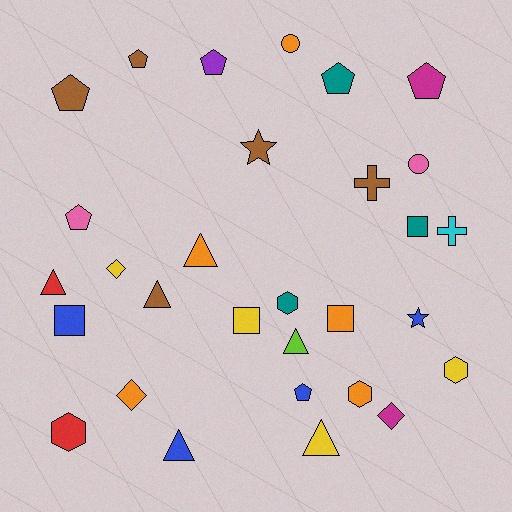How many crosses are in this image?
There are 2 crosses.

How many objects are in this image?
There are 30 objects.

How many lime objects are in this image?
There is 1 lime object.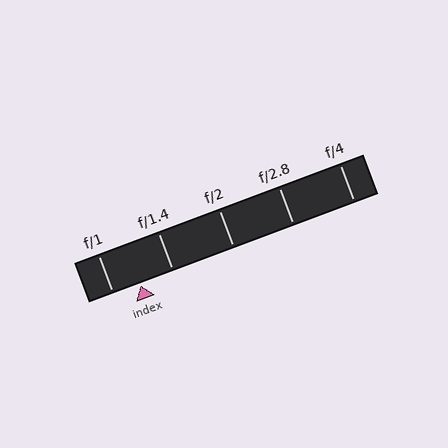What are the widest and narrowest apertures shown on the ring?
The widest aperture shown is f/1 and the narrowest is f/4.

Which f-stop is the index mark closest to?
The index mark is closest to f/1.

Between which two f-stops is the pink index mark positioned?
The index mark is between f/1 and f/1.4.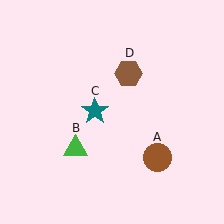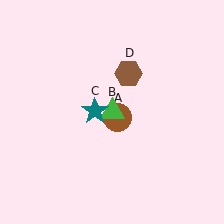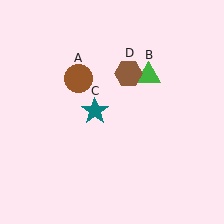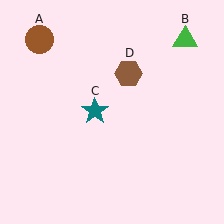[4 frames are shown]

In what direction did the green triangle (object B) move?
The green triangle (object B) moved up and to the right.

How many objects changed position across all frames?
2 objects changed position: brown circle (object A), green triangle (object B).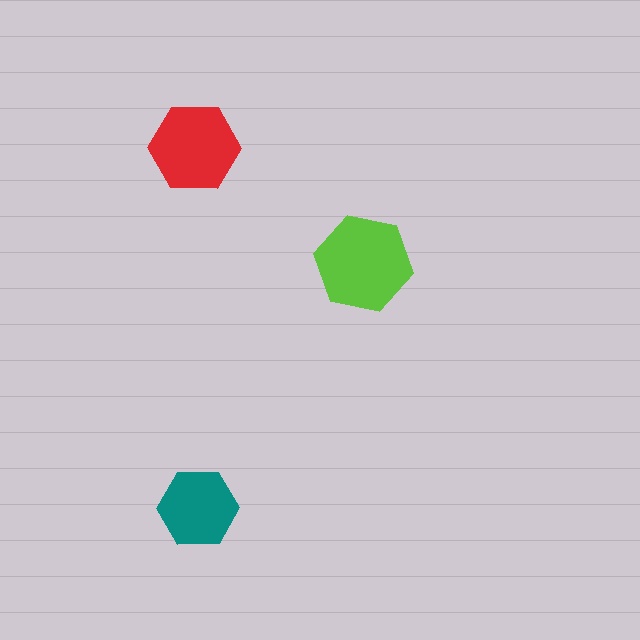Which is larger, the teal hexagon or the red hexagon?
The red one.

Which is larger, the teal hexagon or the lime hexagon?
The lime one.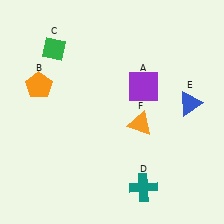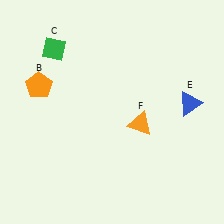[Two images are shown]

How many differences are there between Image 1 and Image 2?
There are 2 differences between the two images.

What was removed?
The purple square (A), the teal cross (D) were removed in Image 2.